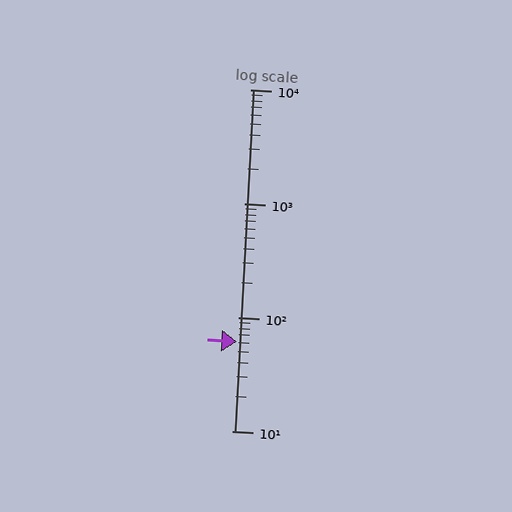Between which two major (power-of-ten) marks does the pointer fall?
The pointer is between 10 and 100.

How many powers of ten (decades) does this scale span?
The scale spans 3 decades, from 10 to 10000.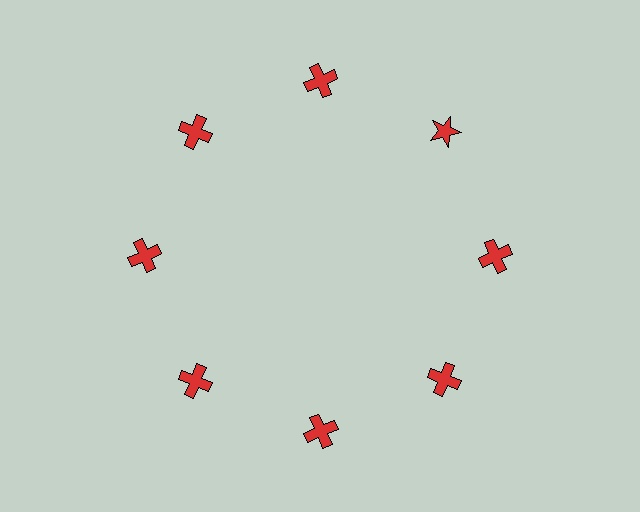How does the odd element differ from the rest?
It has a different shape: star instead of cross.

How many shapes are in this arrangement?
There are 8 shapes arranged in a ring pattern.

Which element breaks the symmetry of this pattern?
The red star at roughly the 2 o'clock position breaks the symmetry. All other shapes are red crosses.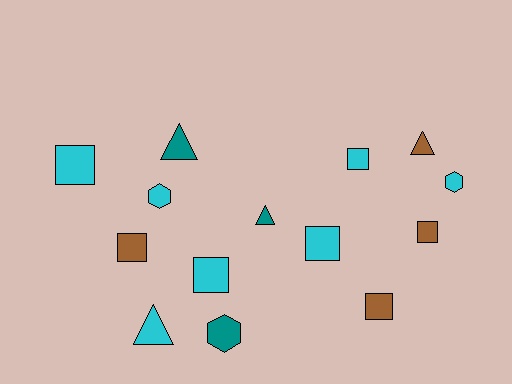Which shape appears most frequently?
Square, with 7 objects.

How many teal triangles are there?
There are 2 teal triangles.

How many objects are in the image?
There are 14 objects.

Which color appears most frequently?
Cyan, with 7 objects.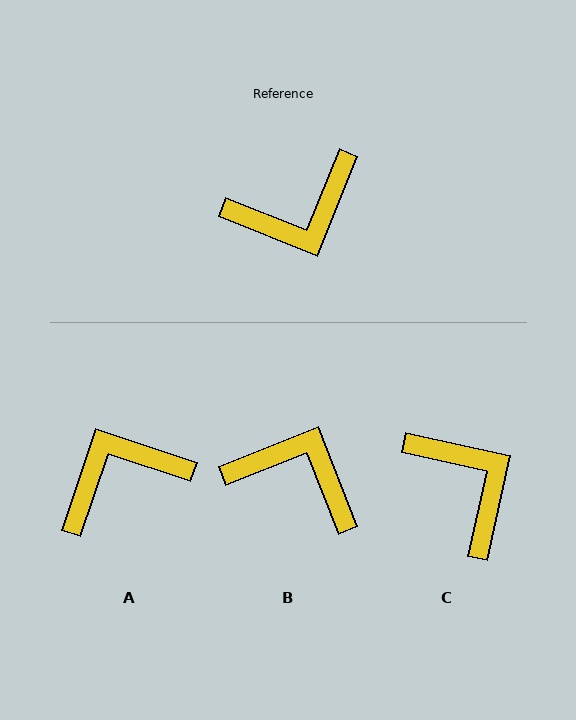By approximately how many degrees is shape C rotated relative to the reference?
Approximately 99 degrees counter-clockwise.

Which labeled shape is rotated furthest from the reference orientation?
A, about 177 degrees away.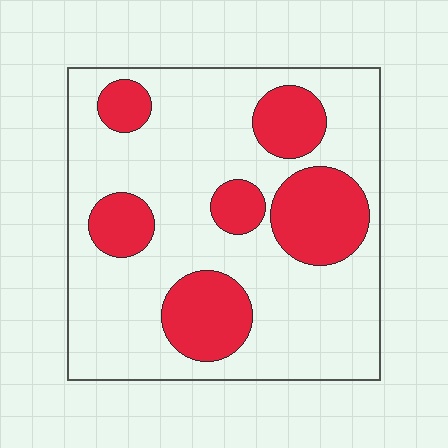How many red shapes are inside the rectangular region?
6.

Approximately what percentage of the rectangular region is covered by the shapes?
Approximately 25%.